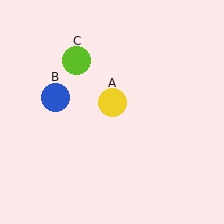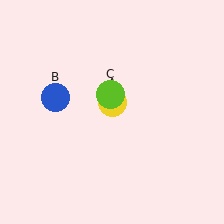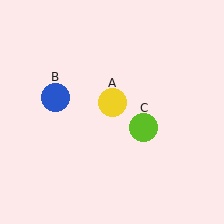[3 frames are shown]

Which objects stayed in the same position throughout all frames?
Yellow circle (object A) and blue circle (object B) remained stationary.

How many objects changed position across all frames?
1 object changed position: lime circle (object C).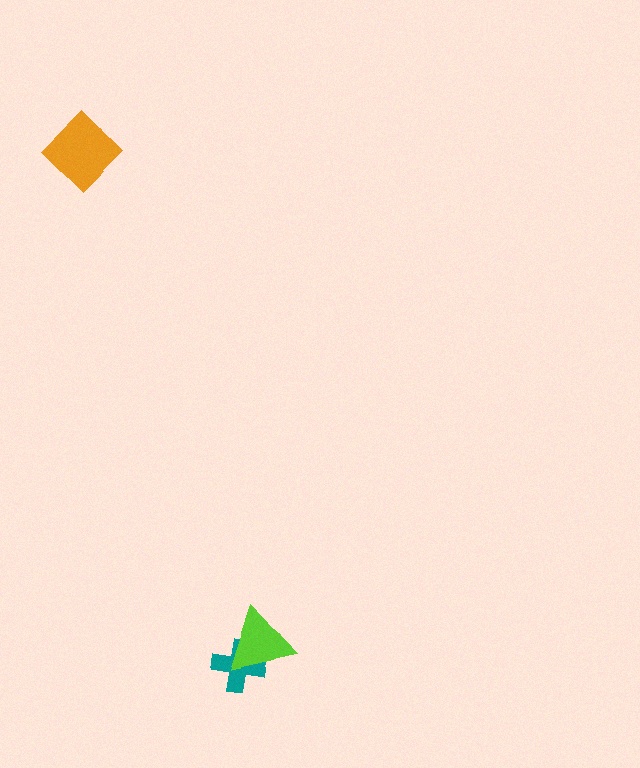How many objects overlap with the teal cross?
1 object overlaps with the teal cross.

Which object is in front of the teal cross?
The lime triangle is in front of the teal cross.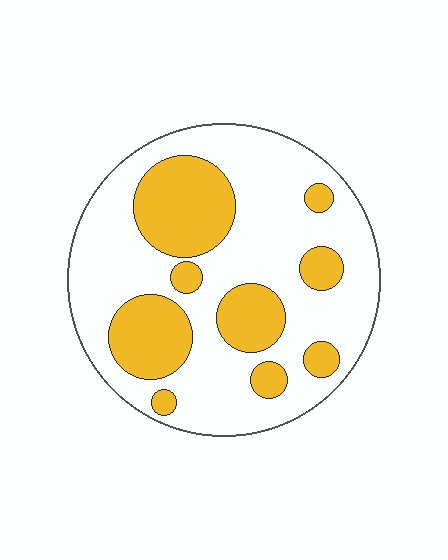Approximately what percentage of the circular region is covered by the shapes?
Approximately 30%.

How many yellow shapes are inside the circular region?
9.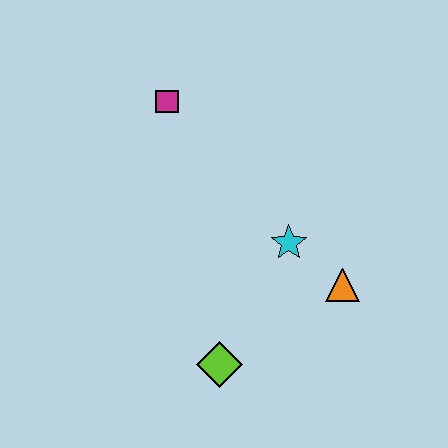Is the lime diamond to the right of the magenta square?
Yes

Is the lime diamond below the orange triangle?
Yes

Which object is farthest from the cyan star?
The magenta square is farthest from the cyan star.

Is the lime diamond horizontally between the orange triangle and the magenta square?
Yes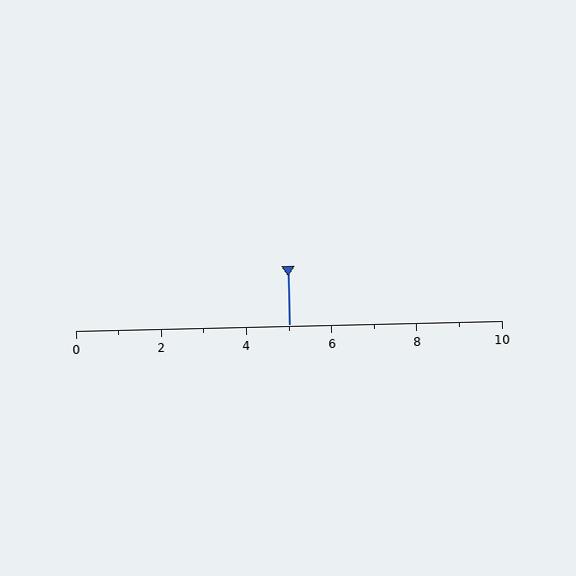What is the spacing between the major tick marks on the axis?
The major ticks are spaced 2 apart.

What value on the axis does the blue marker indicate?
The marker indicates approximately 5.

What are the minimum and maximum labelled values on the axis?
The axis runs from 0 to 10.